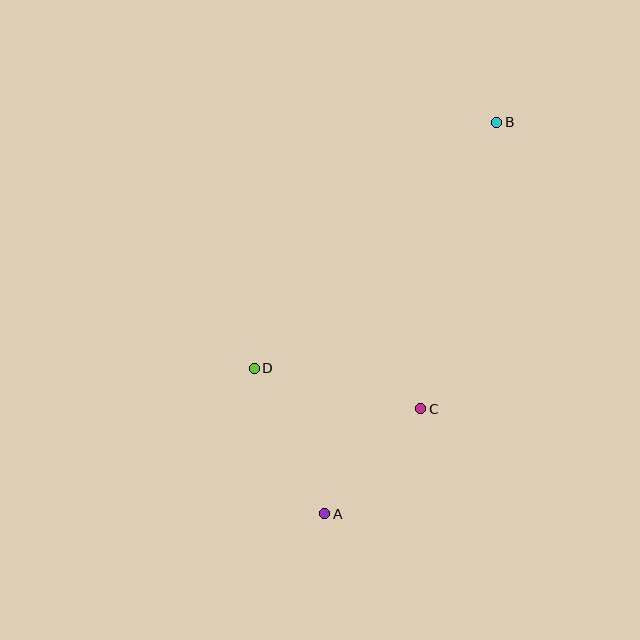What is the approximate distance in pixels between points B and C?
The distance between B and C is approximately 297 pixels.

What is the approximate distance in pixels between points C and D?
The distance between C and D is approximately 171 pixels.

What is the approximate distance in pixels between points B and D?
The distance between B and D is approximately 346 pixels.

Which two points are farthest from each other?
Points A and B are farthest from each other.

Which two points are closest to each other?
Points A and C are closest to each other.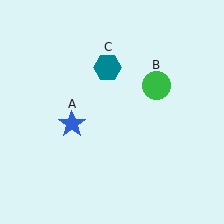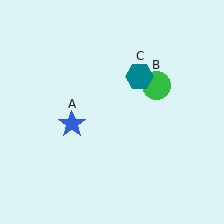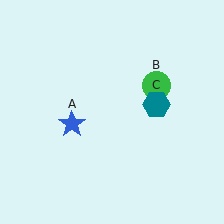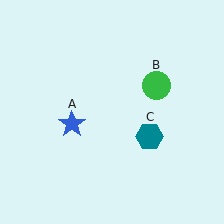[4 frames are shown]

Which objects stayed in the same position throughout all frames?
Blue star (object A) and green circle (object B) remained stationary.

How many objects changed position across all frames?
1 object changed position: teal hexagon (object C).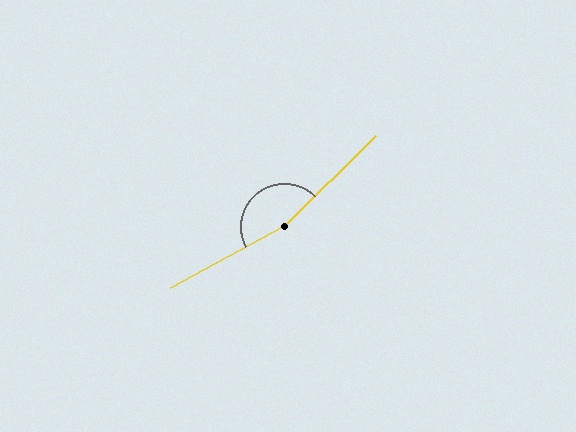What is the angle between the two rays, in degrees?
Approximately 164 degrees.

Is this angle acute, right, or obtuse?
It is obtuse.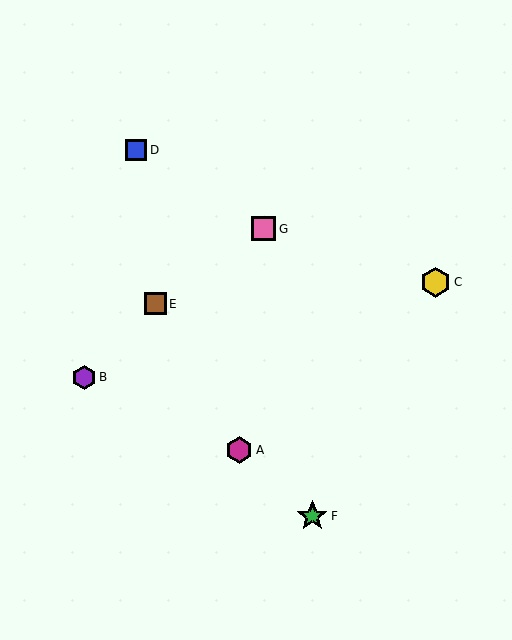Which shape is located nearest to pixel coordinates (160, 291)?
The brown square (labeled E) at (155, 304) is nearest to that location.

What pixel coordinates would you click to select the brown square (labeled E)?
Click at (155, 304) to select the brown square E.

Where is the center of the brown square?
The center of the brown square is at (155, 304).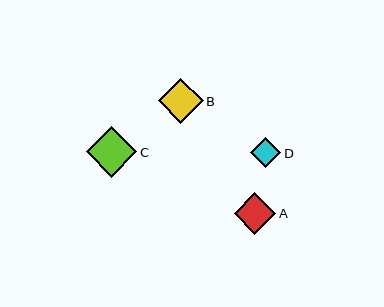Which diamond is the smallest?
Diamond D is the smallest with a size of approximately 30 pixels.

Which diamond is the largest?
Diamond C is the largest with a size of approximately 50 pixels.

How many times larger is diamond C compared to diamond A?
Diamond C is approximately 1.2 times the size of diamond A.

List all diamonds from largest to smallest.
From largest to smallest: C, B, A, D.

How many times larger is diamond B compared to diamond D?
Diamond B is approximately 1.5 times the size of diamond D.